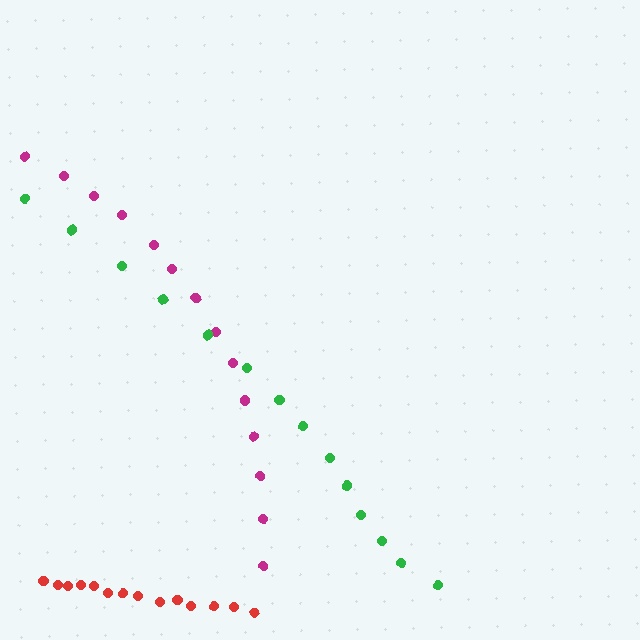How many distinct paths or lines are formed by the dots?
There are 3 distinct paths.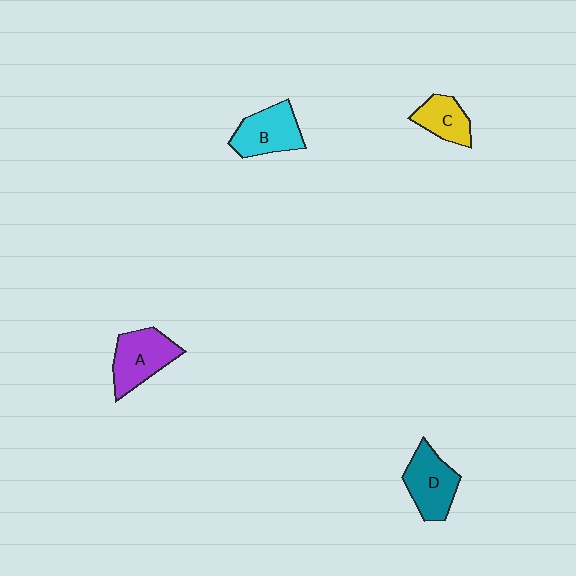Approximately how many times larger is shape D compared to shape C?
Approximately 1.4 times.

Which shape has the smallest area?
Shape C (yellow).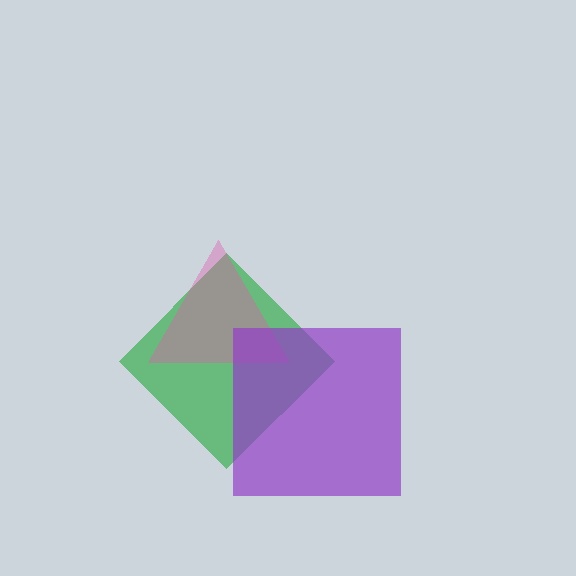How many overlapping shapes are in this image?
There are 3 overlapping shapes in the image.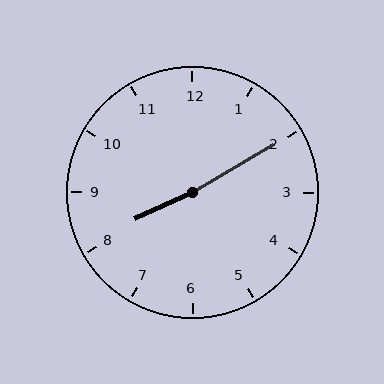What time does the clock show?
8:10.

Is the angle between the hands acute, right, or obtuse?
It is obtuse.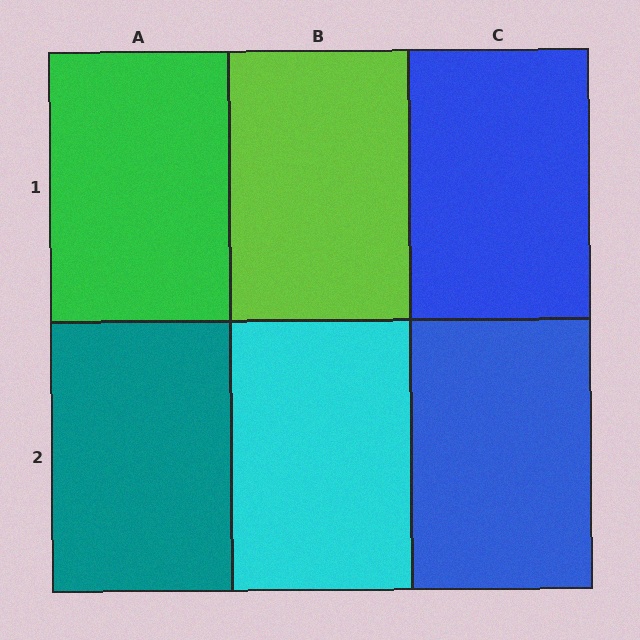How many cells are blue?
2 cells are blue.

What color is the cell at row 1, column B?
Lime.